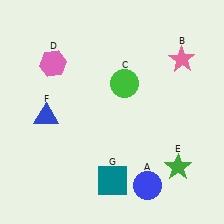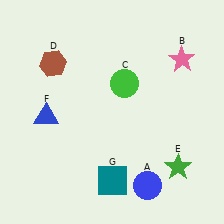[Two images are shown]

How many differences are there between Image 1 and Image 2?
There is 1 difference between the two images.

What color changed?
The hexagon (D) changed from pink in Image 1 to brown in Image 2.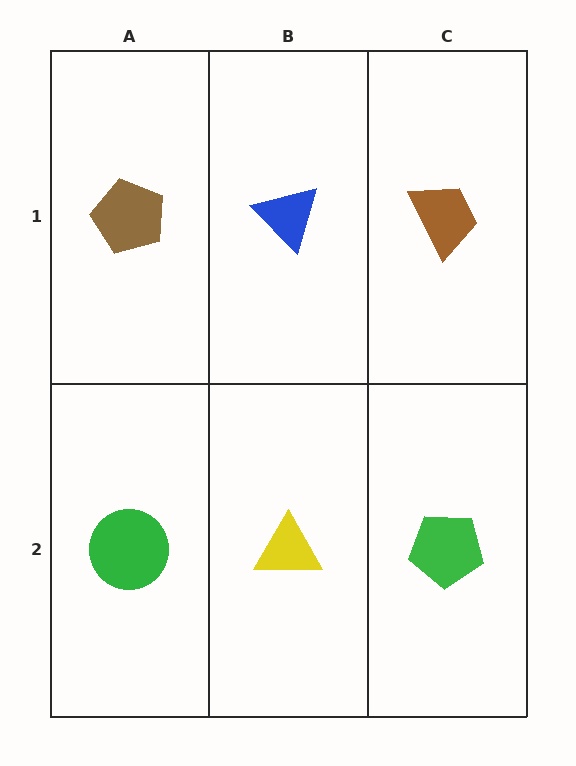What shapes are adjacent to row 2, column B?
A blue triangle (row 1, column B), a green circle (row 2, column A), a green pentagon (row 2, column C).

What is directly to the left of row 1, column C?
A blue triangle.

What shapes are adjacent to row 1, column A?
A green circle (row 2, column A), a blue triangle (row 1, column B).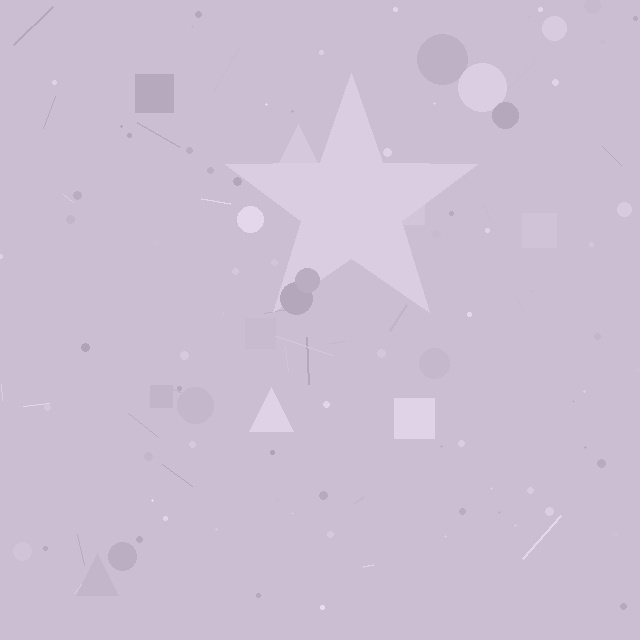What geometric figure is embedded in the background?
A star is embedded in the background.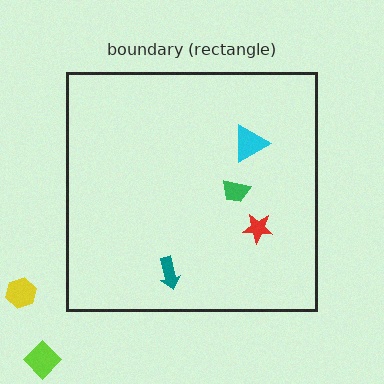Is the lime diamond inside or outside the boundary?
Outside.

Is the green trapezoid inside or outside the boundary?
Inside.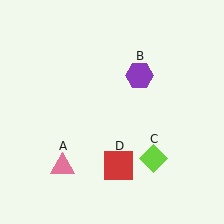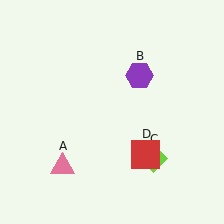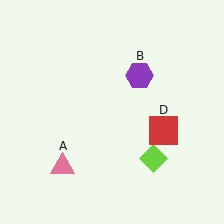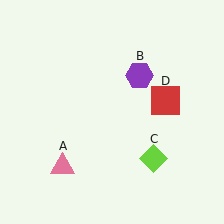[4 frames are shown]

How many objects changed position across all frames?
1 object changed position: red square (object D).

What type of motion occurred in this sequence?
The red square (object D) rotated counterclockwise around the center of the scene.